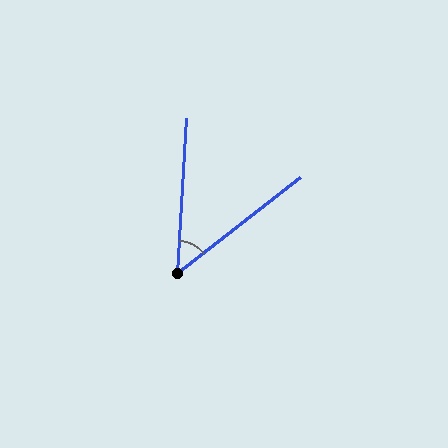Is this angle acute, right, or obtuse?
It is acute.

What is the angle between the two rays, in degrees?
Approximately 49 degrees.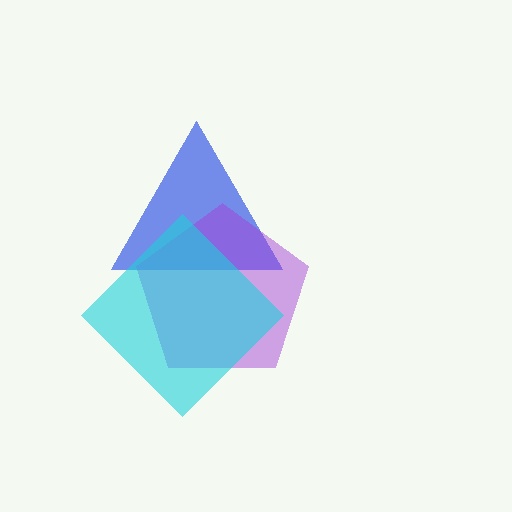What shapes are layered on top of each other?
The layered shapes are: a blue triangle, a purple pentagon, a cyan diamond.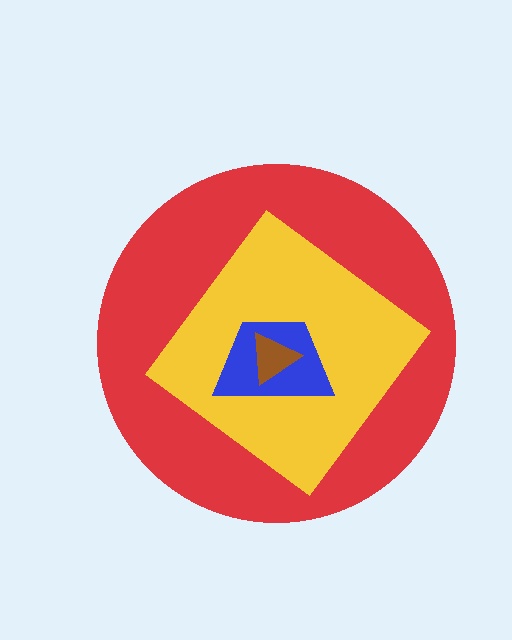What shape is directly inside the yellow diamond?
The blue trapezoid.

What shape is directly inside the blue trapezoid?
The brown triangle.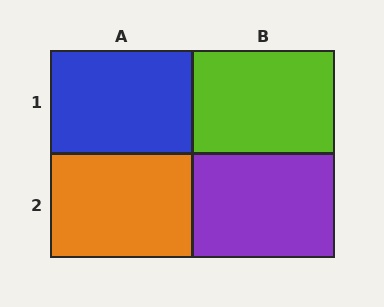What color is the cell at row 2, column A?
Orange.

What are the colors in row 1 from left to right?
Blue, lime.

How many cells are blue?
1 cell is blue.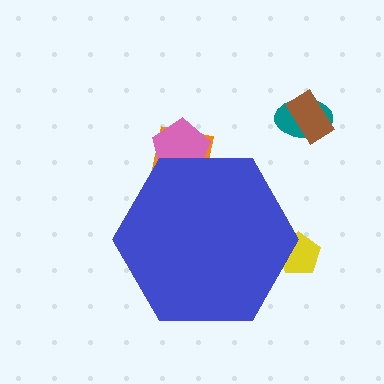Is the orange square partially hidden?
Yes, the orange square is partially hidden behind the blue hexagon.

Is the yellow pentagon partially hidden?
Yes, the yellow pentagon is partially hidden behind the blue hexagon.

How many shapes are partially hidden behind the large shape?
3 shapes are partially hidden.